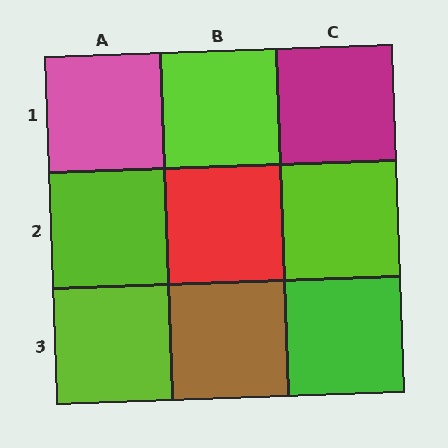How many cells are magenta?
1 cell is magenta.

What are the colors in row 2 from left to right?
Lime, red, lime.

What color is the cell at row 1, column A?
Pink.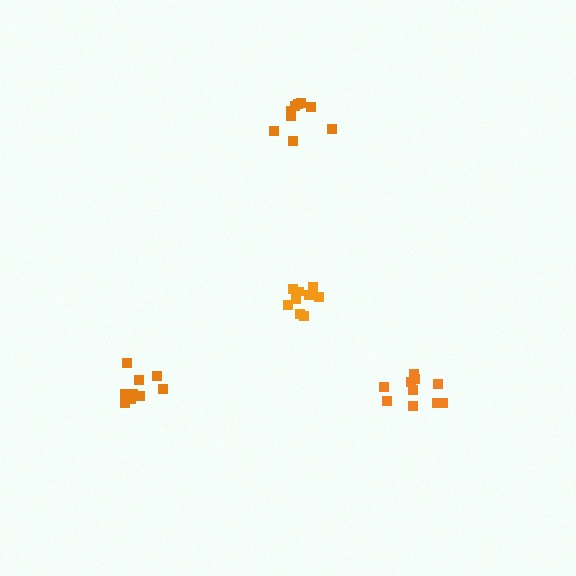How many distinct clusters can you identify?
There are 4 distinct clusters.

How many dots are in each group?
Group 1: 9 dots, Group 2: 9 dots, Group 3: 10 dots, Group 4: 9 dots (37 total).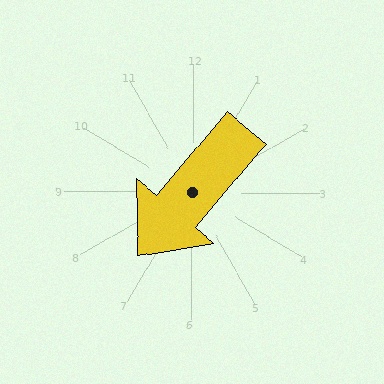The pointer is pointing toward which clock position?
Roughly 7 o'clock.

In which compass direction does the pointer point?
Southwest.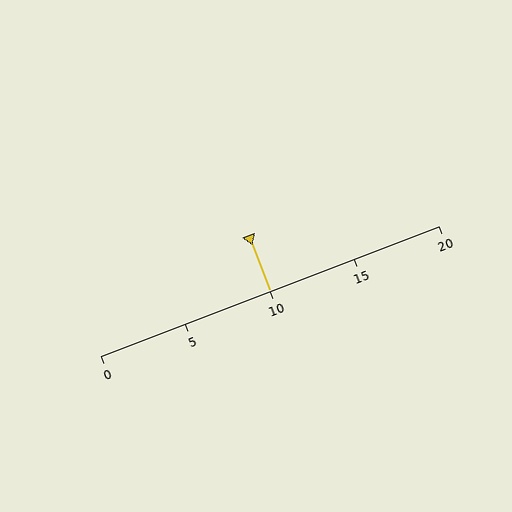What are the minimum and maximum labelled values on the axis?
The axis runs from 0 to 20.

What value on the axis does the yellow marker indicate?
The marker indicates approximately 10.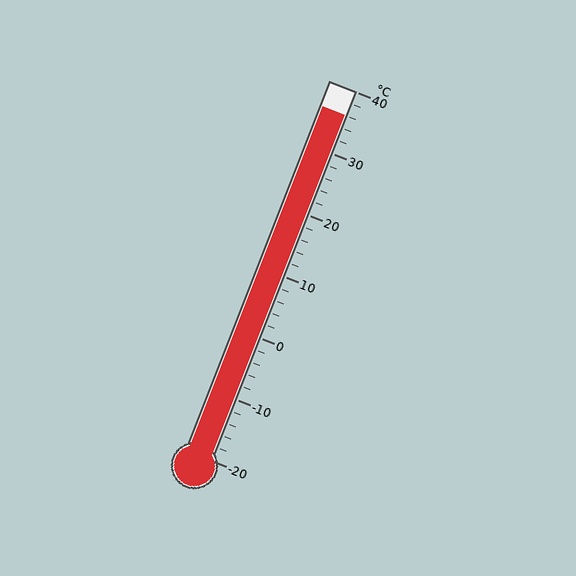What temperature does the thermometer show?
The thermometer shows approximately 36°C.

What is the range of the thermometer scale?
The thermometer scale ranges from -20°C to 40°C.